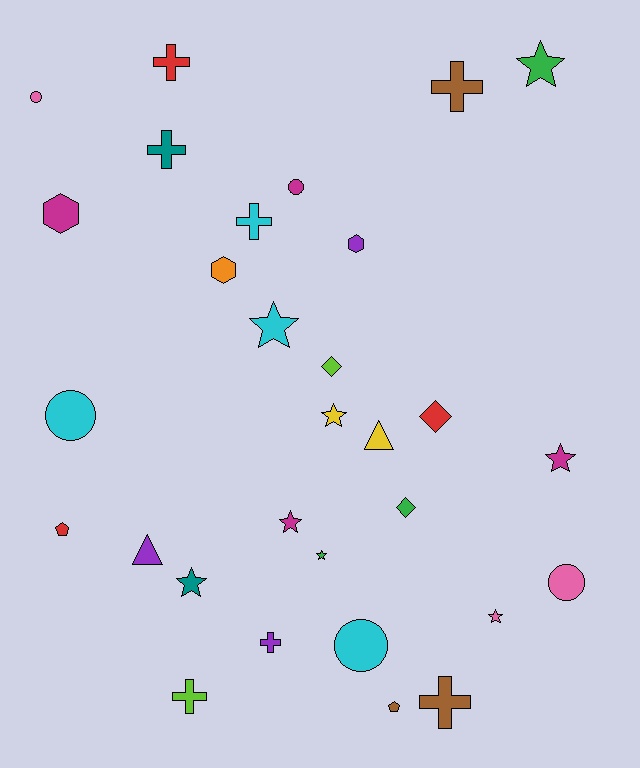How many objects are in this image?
There are 30 objects.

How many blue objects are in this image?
There are no blue objects.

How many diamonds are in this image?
There are 3 diamonds.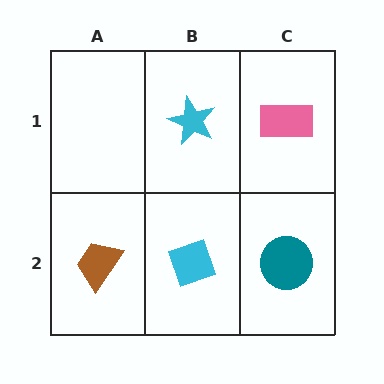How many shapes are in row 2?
3 shapes.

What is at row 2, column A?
A brown trapezoid.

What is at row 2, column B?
A cyan diamond.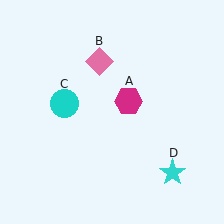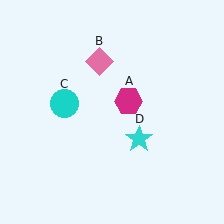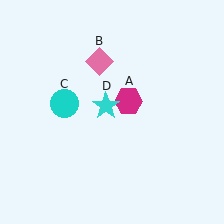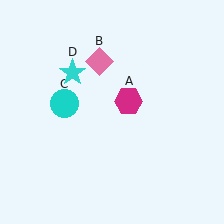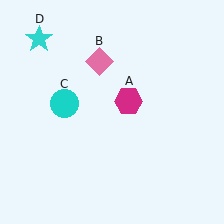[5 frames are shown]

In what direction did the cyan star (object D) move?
The cyan star (object D) moved up and to the left.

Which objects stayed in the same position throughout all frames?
Magenta hexagon (object A) and pink diamond (object B) and cyan circle (object C) remained stationary.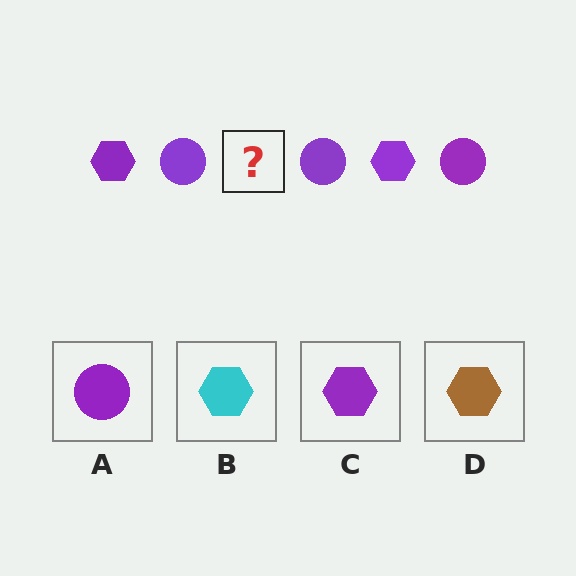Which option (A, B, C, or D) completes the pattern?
C.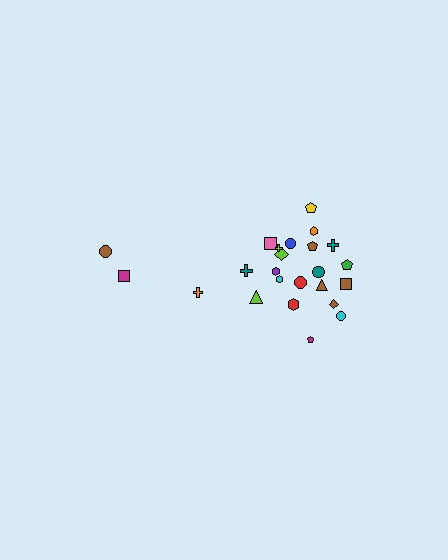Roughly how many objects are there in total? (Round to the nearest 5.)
Roughly 25 objects in total.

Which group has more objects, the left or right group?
The right group.